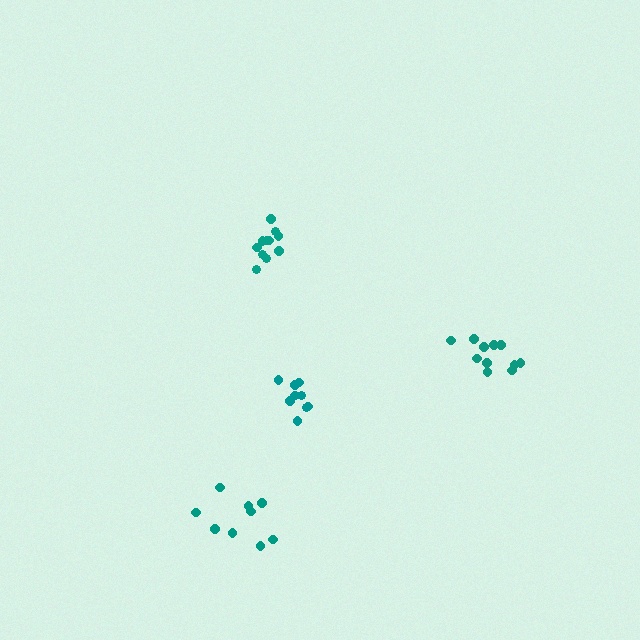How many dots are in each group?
Group 1: 9 dots, Group 2: 9 dots, Group 3: 11 dots, Group 4: 11 dots (40 total).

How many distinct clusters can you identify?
There are 4 distinct clusters.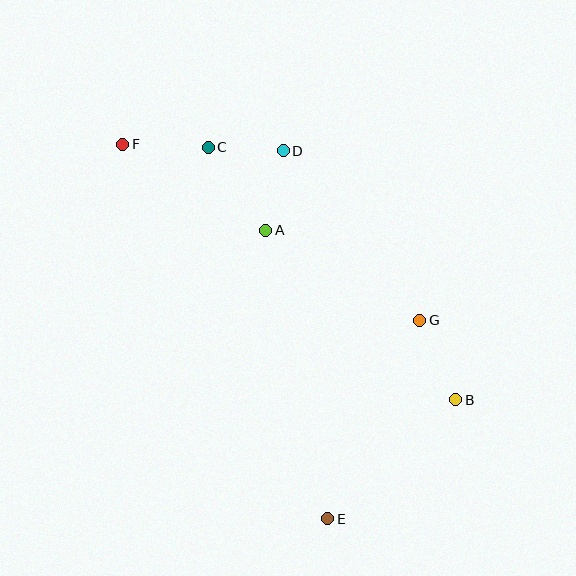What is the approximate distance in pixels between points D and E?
The distance between D and E is approximately 371 pixels.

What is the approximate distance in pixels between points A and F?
The distance between A and F is approximately 167 pixels.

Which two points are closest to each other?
Points C and D are closest to each other.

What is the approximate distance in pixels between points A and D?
The distance between A and D is approximately 82 pixels.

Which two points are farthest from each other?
Points E and F are farthest from each other.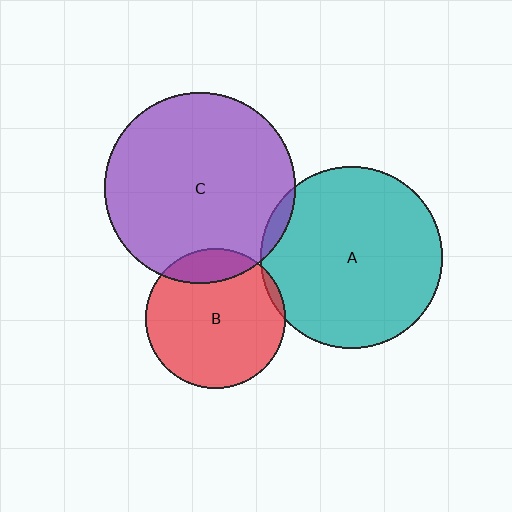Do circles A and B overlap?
Yes.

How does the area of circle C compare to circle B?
Approximately 1.9 times.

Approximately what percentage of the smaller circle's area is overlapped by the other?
Approximately 5%.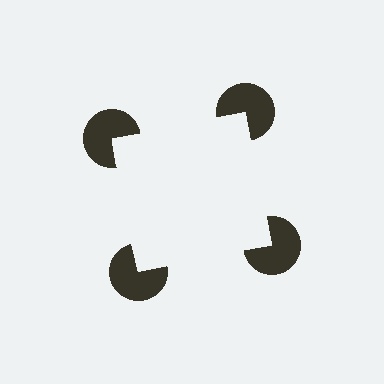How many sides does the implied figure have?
4 sides.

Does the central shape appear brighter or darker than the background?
It typically appears slightly brighter than the background, even though no actual brightness change is drawn.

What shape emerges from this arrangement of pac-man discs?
An illusory square — its edges are inferred from the aligned wedge cuts in the pac-man discs, not physically drawn.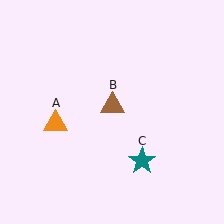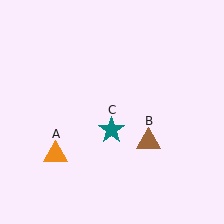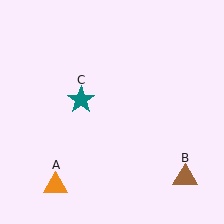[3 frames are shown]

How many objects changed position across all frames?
3 objects changed position: orange triangle (object A), brown triangle (object B), teal star (object C).